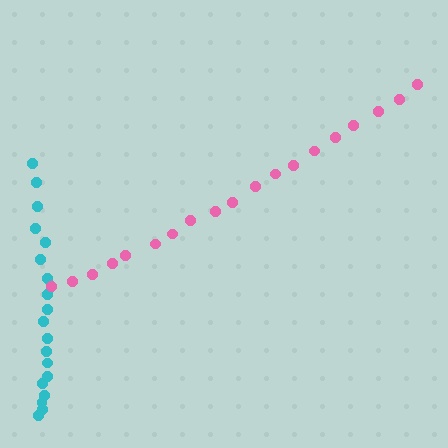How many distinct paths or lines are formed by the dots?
There are 2 distinct paths.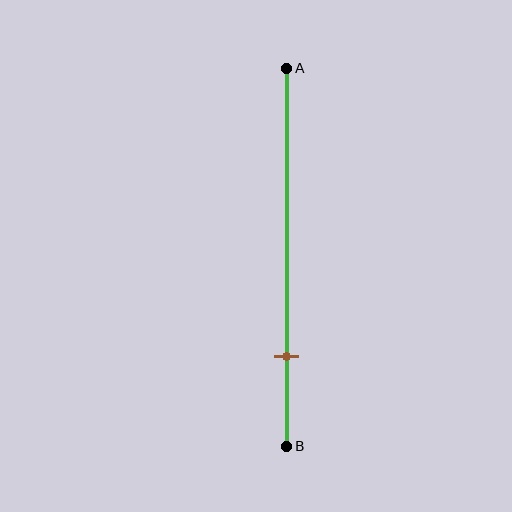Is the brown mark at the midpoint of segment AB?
No, the mark is at about 75% from A, not at the 50% midpoint.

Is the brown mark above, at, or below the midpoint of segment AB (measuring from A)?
The brown mark is below the midpoint of segment AB.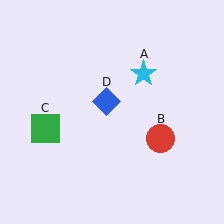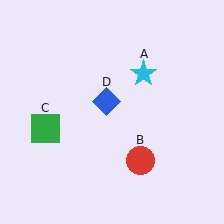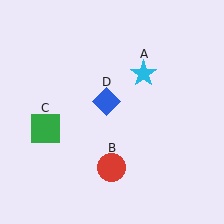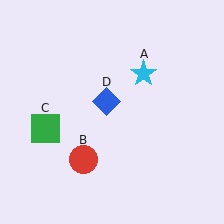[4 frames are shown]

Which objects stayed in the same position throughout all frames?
Cyan star (object A) and green square (object C) and blue diamond (object D) remained stationary.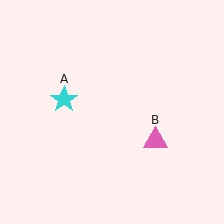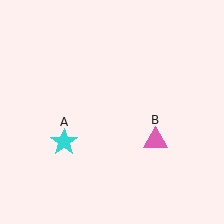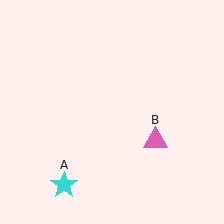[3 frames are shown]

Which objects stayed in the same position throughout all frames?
Pink triangle (object B) remained stationary.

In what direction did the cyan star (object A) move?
The cyan star (object A) moved down.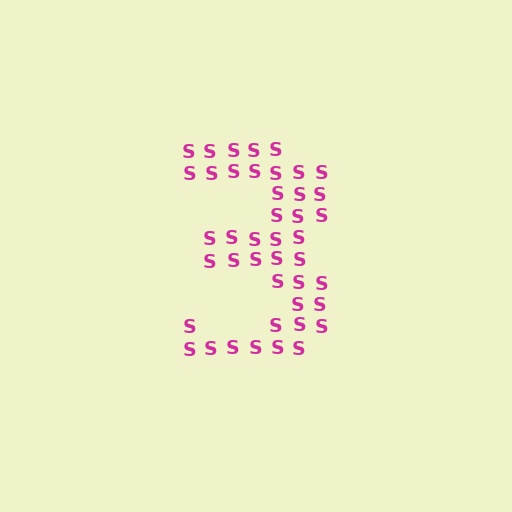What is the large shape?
The large shape is the digit 3.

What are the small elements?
The small elements are letter S's.